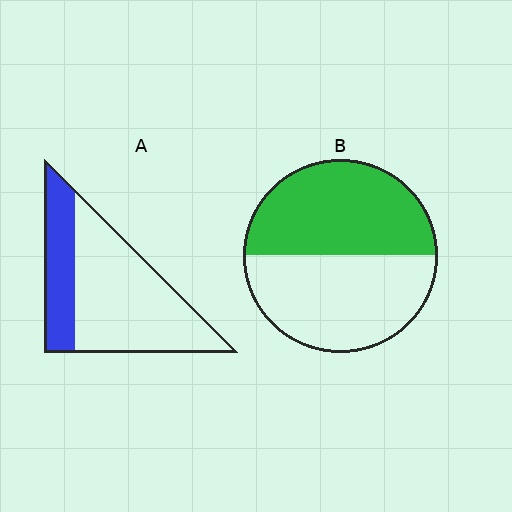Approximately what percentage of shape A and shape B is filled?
A is approximately 30% and B is approximately 50%.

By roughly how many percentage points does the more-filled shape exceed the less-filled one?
By roughly 20 percentage points (B over A).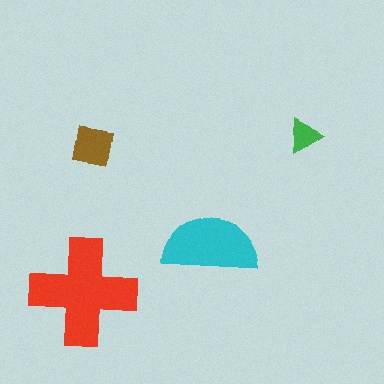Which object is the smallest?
The green triangle.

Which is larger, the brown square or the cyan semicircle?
The cyan semicircle.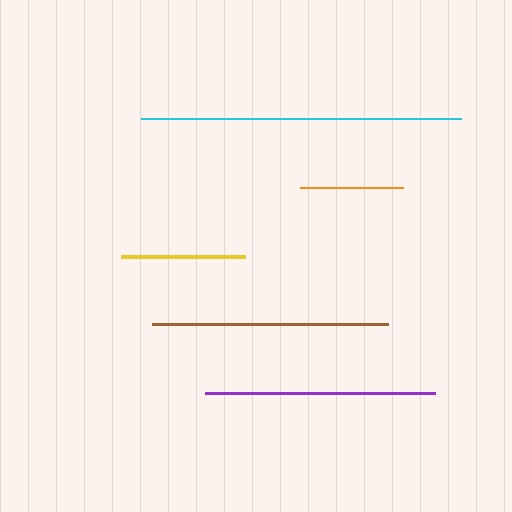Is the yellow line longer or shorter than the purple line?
The purple line is longer than the yellow line.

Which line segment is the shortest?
The orange line is the shortest at approximately 103 pixels.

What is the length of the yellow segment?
The yellow segment is approximately 124 pixels long.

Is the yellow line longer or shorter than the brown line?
The brown line is longer than the yellow line.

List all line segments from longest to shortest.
From longest to shortest: cyan, brown, purple, yellow, orange.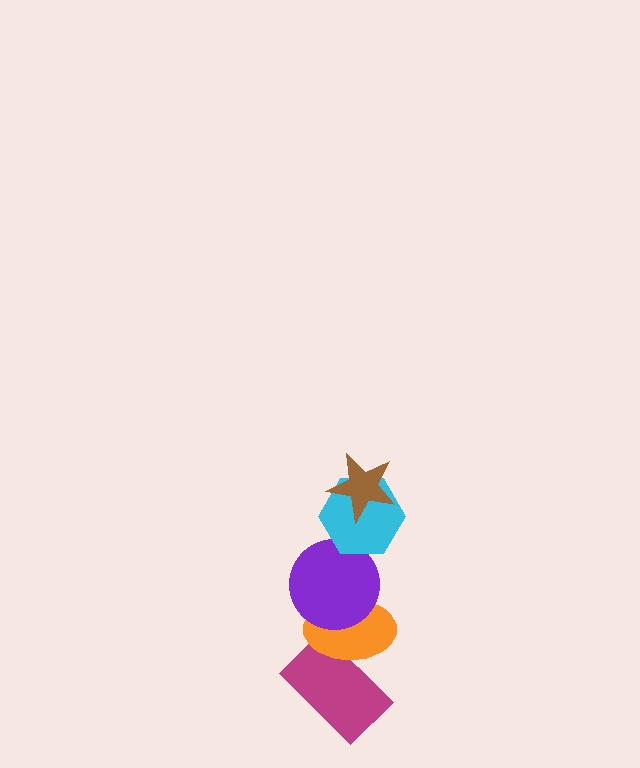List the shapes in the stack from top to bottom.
From top to bottom: the brown star, the cyan hexagon, the purple circle, the orange ellipse, the magenta rectangle.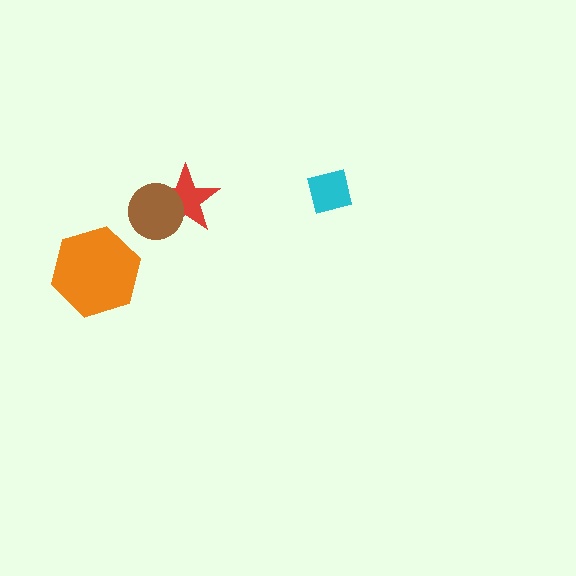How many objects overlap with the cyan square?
0 objects overlap with the cyan square.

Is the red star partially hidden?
Yes, it is partially covered by another shape.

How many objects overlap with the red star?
1 object overlaps with the red star.